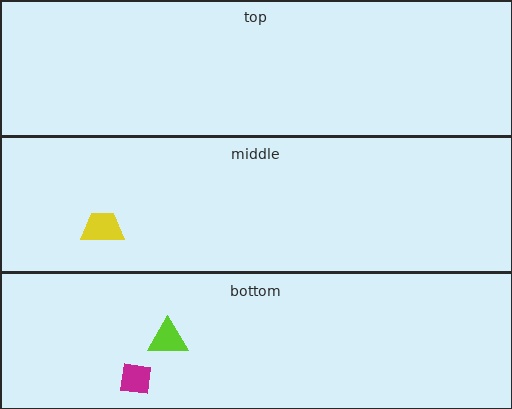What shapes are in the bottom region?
The lime triangle, the magenta square.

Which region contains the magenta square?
The bottom region.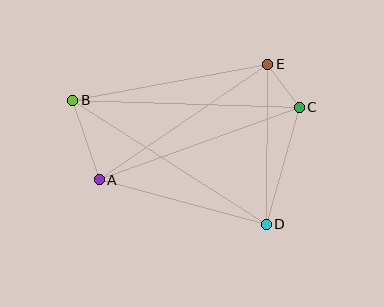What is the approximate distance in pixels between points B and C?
The distance between B and C is approximately 227 pixels.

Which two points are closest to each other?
Points C and E are closest to each other.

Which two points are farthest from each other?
Points B and D are farthest from each other.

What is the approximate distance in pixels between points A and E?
The distance between A and E is approximately 204 pixels.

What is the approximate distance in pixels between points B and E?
The distance between B and E is approximately 198 pixels.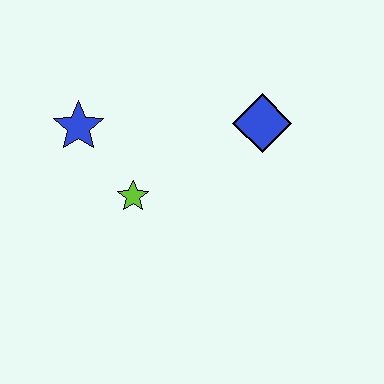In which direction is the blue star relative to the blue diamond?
The blue star is to the left of the blue diamond.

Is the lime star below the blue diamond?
Yes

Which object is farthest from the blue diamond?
The blue star is farthest from the blue diamond.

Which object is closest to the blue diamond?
The lime star is closest to the blue diamond.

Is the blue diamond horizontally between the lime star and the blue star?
No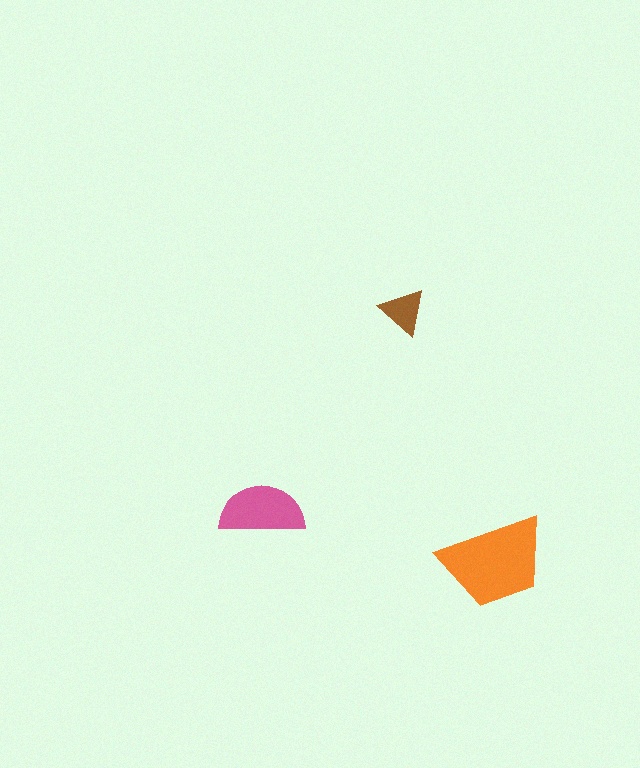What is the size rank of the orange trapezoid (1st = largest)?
1st.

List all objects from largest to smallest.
The orange trapezoid, the pink semicircle, the brown triangle.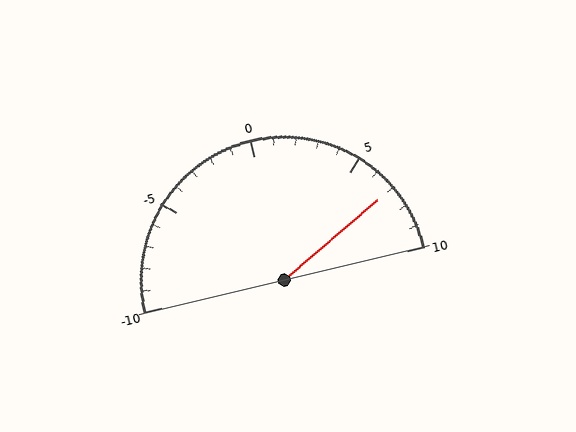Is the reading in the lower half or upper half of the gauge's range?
The reading is in the upper half of the range (-10 to 10).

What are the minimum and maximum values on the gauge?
The gauge ranges from -10 to 10.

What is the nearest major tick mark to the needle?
The nearest major tick mark is 5.